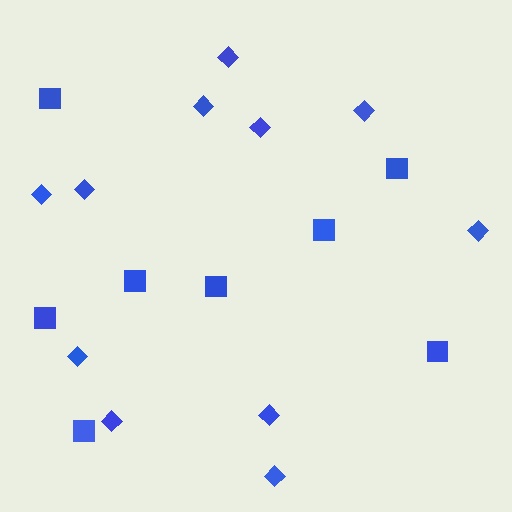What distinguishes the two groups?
There are 2 groups: one group of diamonds (11) and one group of squares (8).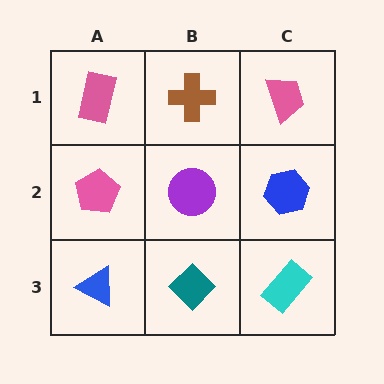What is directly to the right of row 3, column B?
A cyan rectangle.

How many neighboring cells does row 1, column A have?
2.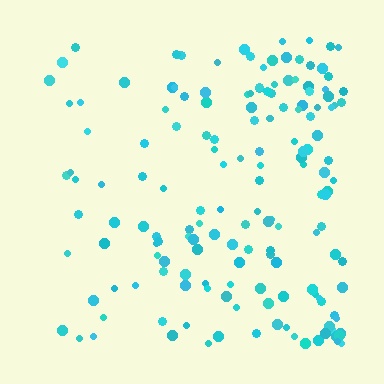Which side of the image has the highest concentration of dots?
The right.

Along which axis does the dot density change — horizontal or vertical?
Horizontal.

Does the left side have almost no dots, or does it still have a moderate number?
Still a moderate number, just noticeably fewer than the right.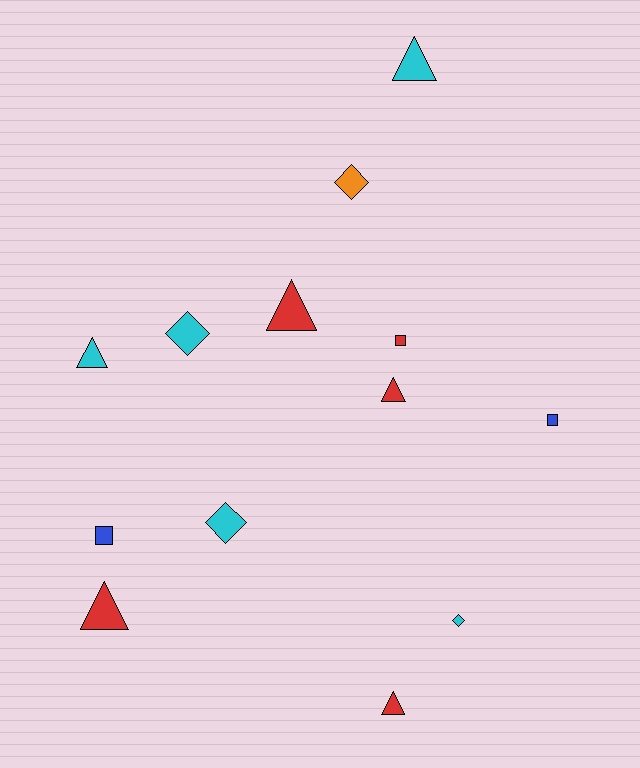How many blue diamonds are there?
There are no blue diamonds.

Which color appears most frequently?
Red, with 5 objects.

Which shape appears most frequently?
Triangle, with 6 objects.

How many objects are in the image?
There are 13 objects.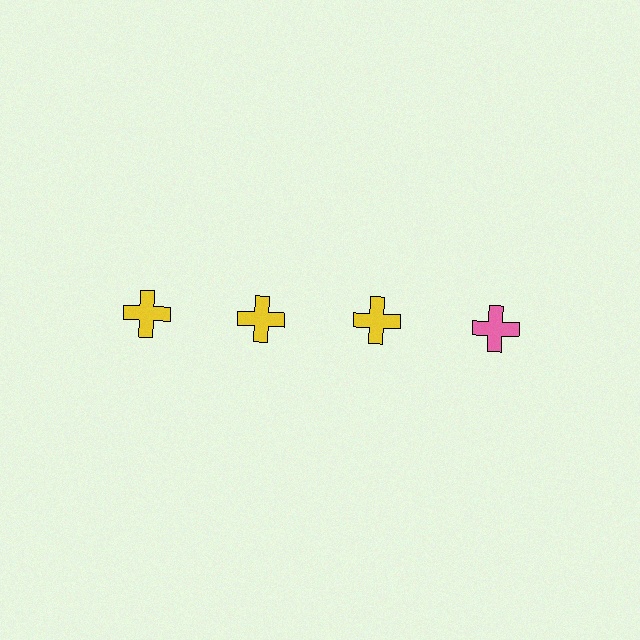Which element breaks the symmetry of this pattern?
The pink cross in the top row, second from right column breaks the symmetry. All other shapes are yellow crosses.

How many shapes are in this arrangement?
There are 4 shapes arranged in a grid pattern.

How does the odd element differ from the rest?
It has a different color: pink instead of yellow.